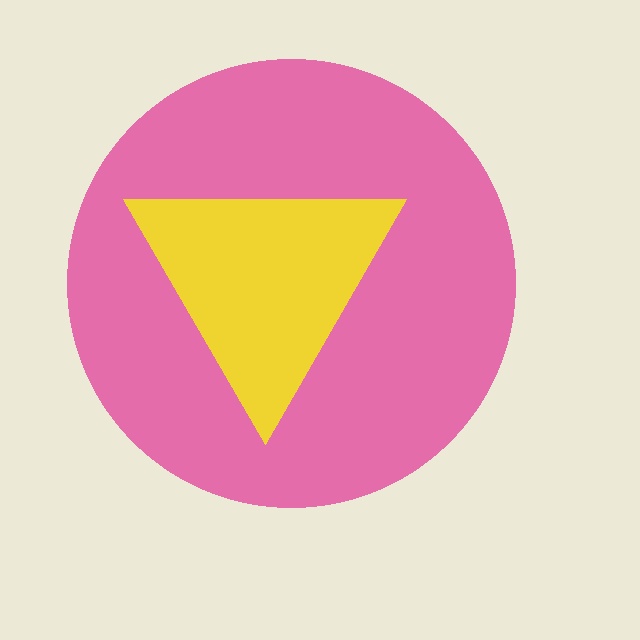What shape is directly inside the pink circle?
The yellow triangle.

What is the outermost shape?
The pink circle.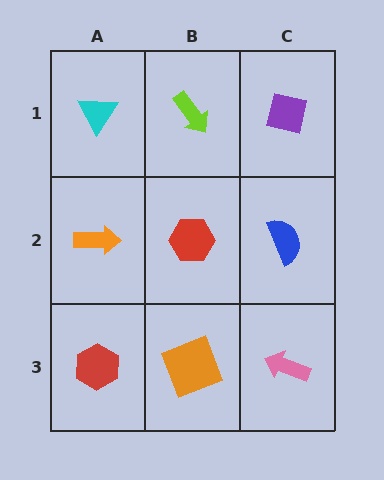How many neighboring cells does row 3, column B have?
3.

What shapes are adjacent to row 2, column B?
A lime arrow (row 1, column B), an orange square (row 3, column B), an orange arrow (row 2, column A), a blue semicircle (row 2, column C).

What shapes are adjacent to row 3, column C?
A blue semicircle (row 2, column C), an orange square (row 3, column B).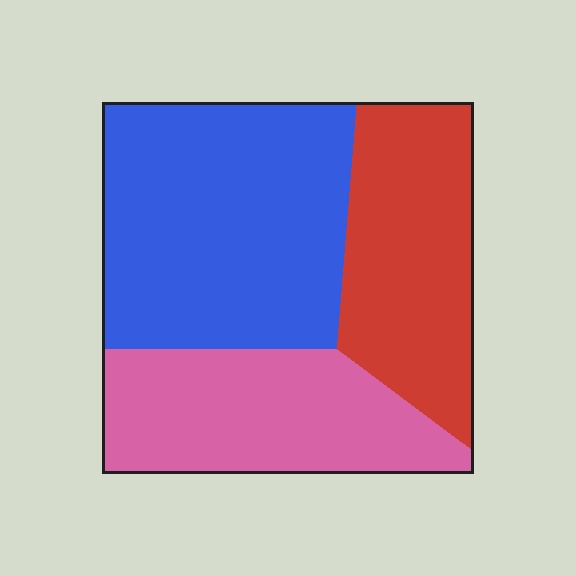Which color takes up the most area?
Blue, at roughly 45%.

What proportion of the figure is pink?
Pink takes up about one quarter (1/4) of the figure.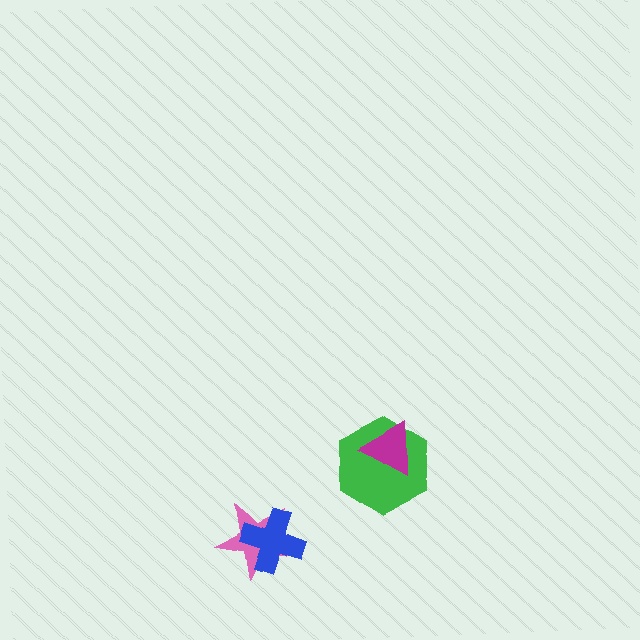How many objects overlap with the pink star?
1 object overlaps with the pink star.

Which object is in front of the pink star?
The blue cross is in front of the pink star.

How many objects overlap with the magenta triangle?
1 object overlaps with the magenta triangle.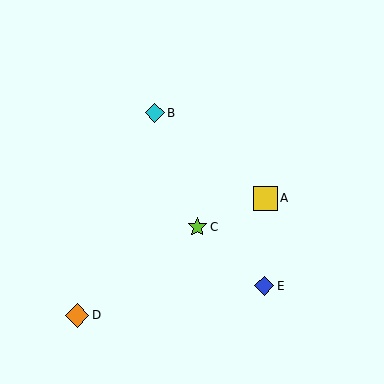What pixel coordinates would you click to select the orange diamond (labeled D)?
Click at (77, 315) to select the orange diamond D.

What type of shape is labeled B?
Shape B is a cyan diamond.